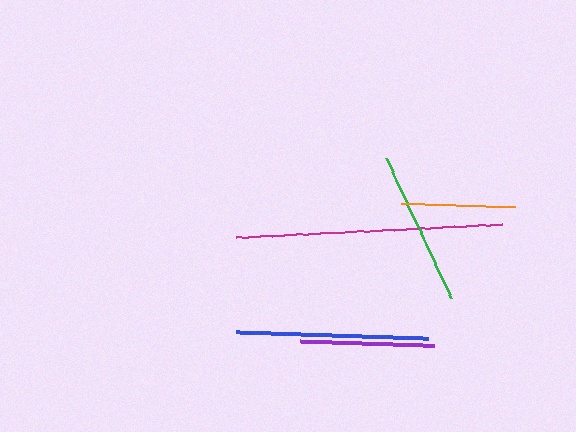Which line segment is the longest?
The magenta line is the longest at approximately 266 pixels.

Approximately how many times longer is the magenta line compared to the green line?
The magenta line is approximately 1.7 times the length of the green line.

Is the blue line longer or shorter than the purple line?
The blue line is longer than the purple line.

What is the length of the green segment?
The green segment is approximately 155 pixels long.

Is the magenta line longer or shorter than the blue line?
The magenta line is longer than the blue line.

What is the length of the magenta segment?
The magenta segment is approximately 266 pixels long.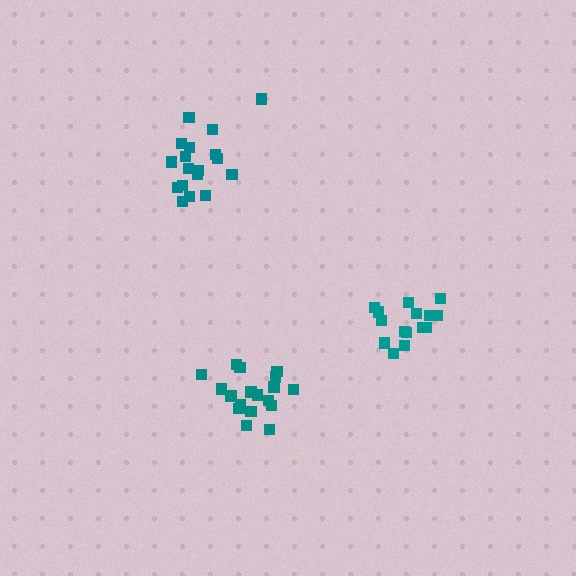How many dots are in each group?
Group 1: 18 dots, Group 2: 15 dots, Group 3: 19 dots (52 total).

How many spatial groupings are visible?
There are 3 spatial groupings.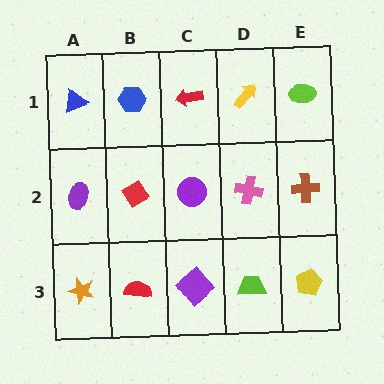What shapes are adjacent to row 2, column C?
A red arrow (row 1, column C), a purple diamond (row 3, column C), a red diamond (row 2, column B), a pink cross (row 2, column D).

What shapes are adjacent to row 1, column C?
A purple circle (row 2, column C), a blue hexagon (row 1, column B), a yellow arrow (row 1, column D).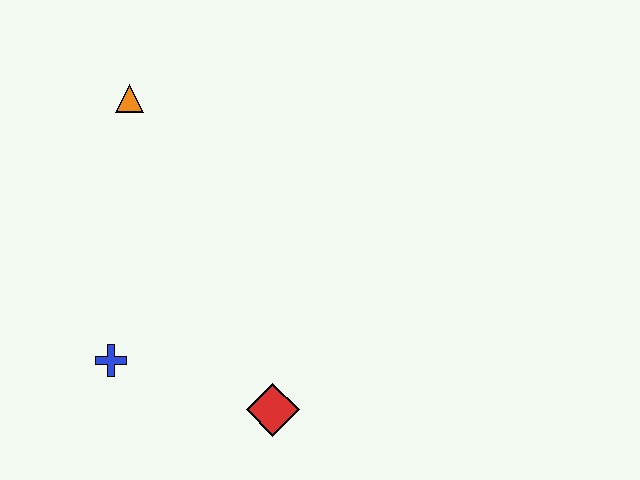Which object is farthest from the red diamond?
The orange triangle is farthest from the red diamond.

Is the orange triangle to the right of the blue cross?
Yes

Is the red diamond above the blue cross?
No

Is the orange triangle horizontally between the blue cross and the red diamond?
Yes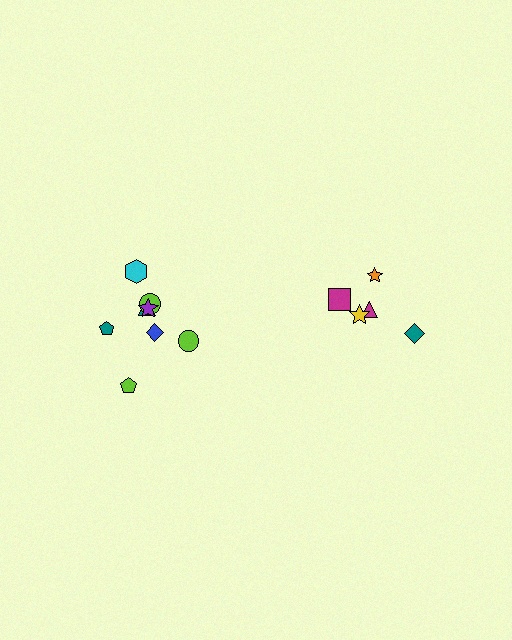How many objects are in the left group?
There are 8 objects.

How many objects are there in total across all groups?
There are 13 objects.